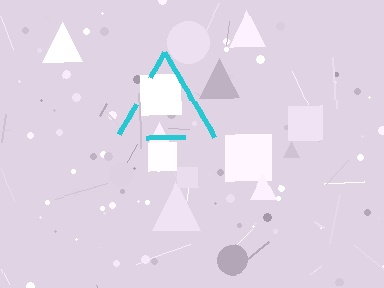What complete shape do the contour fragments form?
The contour fragments form a triangle.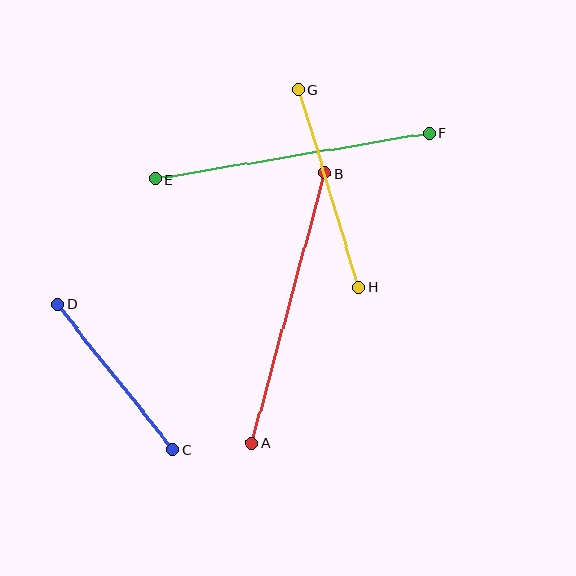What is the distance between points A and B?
The distance is approximately 279 pixels.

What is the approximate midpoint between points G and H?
The midpoint is at approximately (329, 189) pixels.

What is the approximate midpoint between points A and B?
The midpoint is at approximately (289, 308) pixels.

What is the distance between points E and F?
The distance is approximately 277 pixels.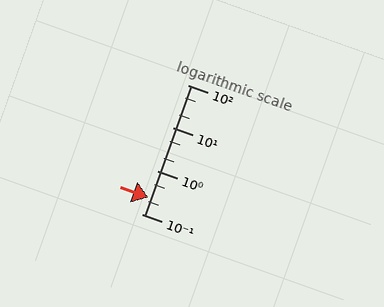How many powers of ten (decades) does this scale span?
The scale spans 3 decades, from 0.1 to 100.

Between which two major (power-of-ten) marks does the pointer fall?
The pointer is between 0.1 and 1.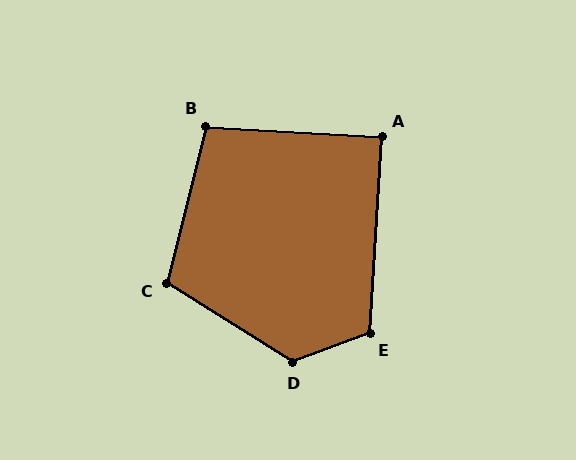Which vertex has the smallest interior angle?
A, at approximately 90 degrees.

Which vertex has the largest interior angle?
D, at approximately 128 degrees.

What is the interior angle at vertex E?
Approximately 114 degrees (obtuse).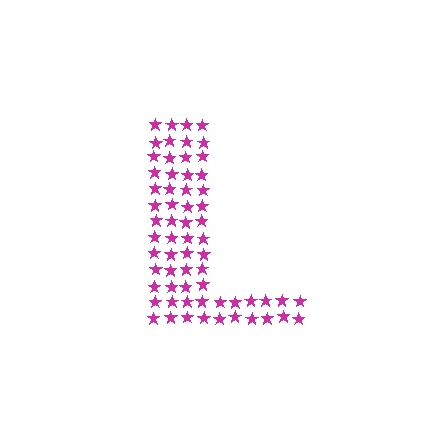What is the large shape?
The large shape is the letter L.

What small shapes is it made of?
It is made of small stars.